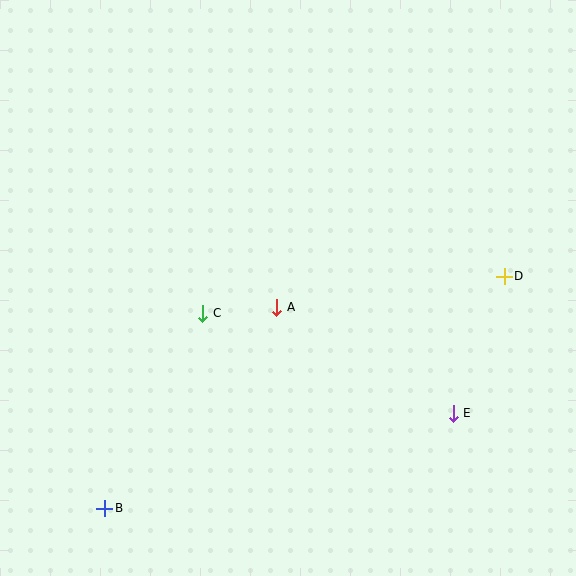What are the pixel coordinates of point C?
Point C is at (203, 313).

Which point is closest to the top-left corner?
Point C is closest to the top-left corner.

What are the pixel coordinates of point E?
Point E is at (453, 413).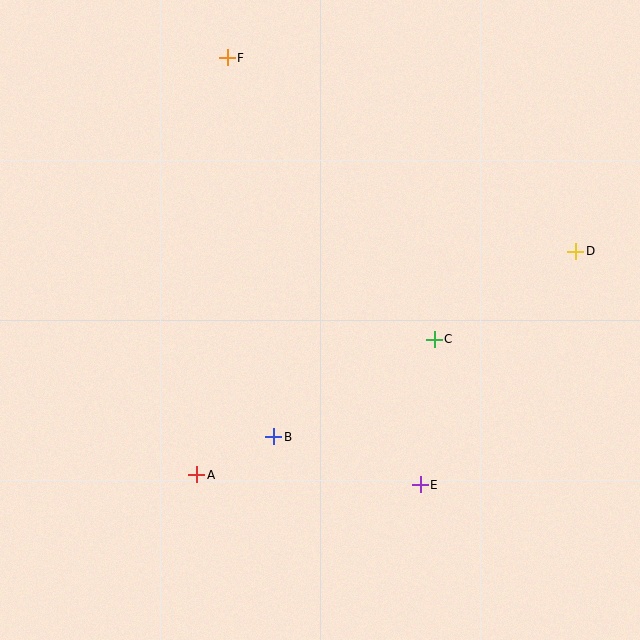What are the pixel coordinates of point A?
Point A is at (197, 475).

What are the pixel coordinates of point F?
Point F is at (227, 58).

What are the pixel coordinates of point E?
Point E is at (420, 485).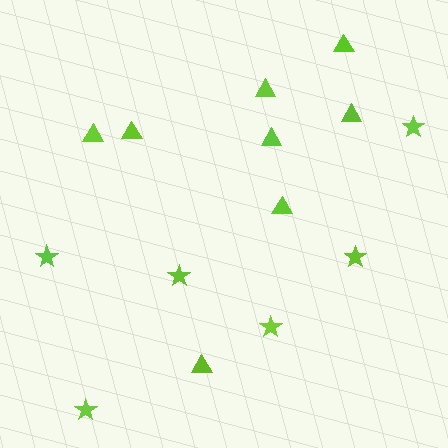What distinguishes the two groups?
There are 2 groups: one group of triangles (8) and one group of stars (6).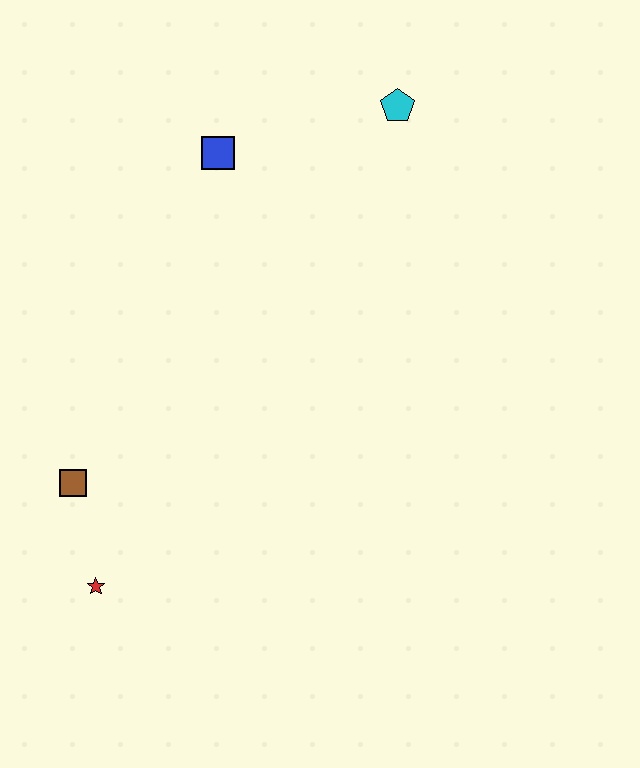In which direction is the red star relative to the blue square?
The red star is below the blue square.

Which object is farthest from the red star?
The cyan pentagon is farthest from the red star.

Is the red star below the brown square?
Yes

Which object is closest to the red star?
The brown square is closest to the red star.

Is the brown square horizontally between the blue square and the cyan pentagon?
No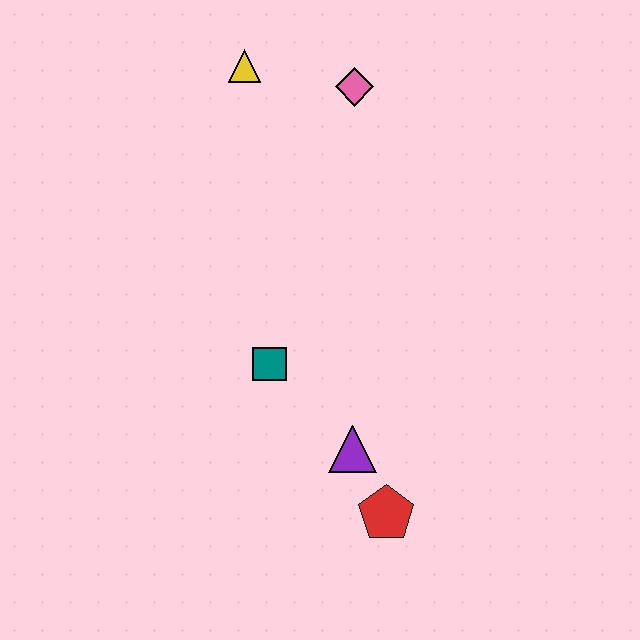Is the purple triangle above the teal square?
No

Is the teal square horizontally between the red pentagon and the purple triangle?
No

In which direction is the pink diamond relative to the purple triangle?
The pink diamond is above the purple triangle.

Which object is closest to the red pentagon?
The purple triangle is closest to the red pentagon.